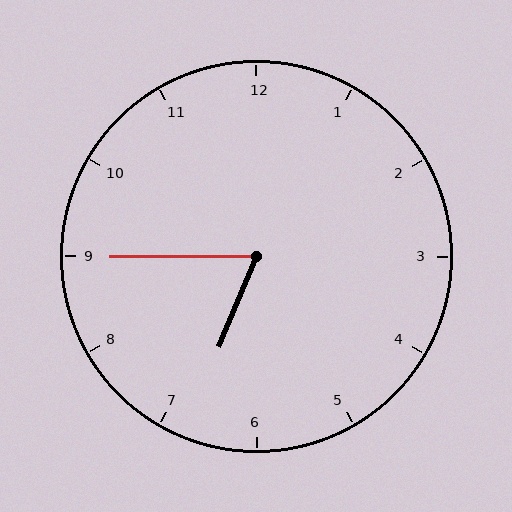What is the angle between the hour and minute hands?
Approximately 68 degrees.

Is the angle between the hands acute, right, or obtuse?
It is acute.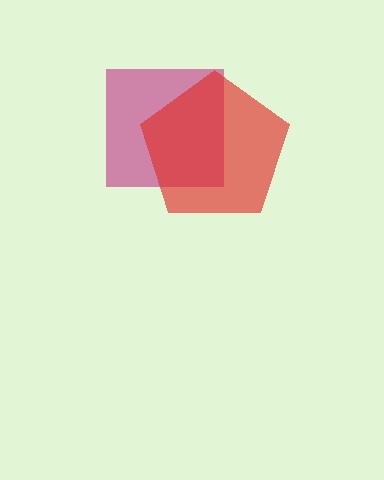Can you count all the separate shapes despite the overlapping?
Yes, there are 2 separate shapes.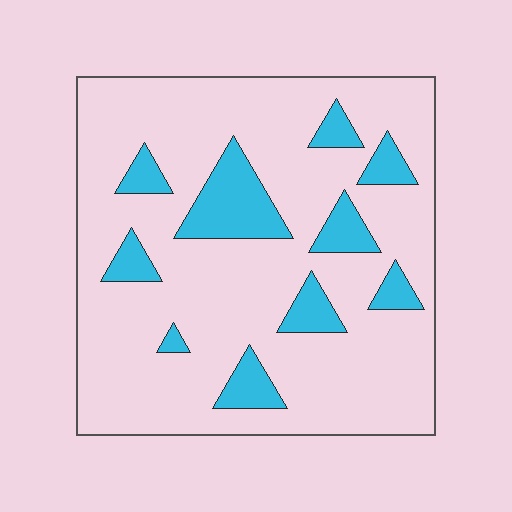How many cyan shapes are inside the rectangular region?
10.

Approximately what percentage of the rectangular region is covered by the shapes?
Approximately 15%.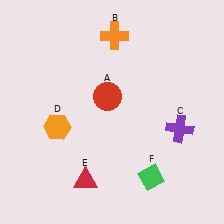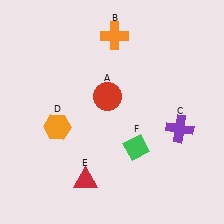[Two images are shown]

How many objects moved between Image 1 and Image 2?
1 object moved between the two images.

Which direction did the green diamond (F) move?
The green diamond (F) moved up.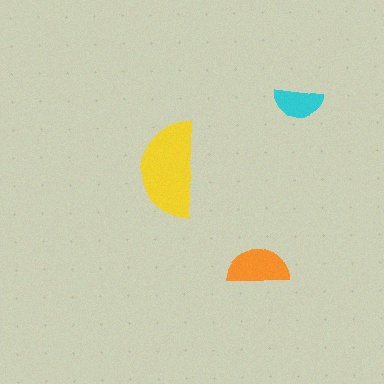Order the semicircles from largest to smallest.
the yellow one, the orange one, the cyan one.